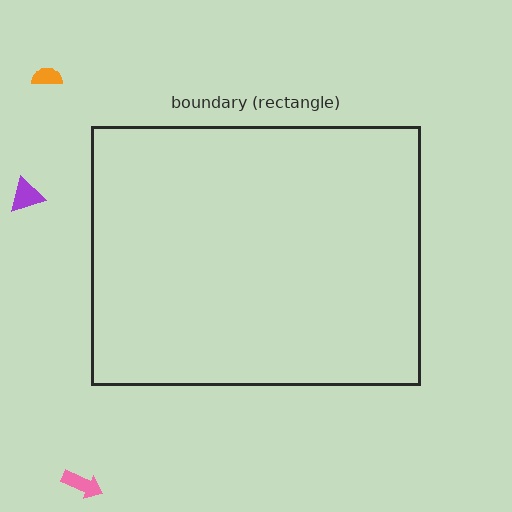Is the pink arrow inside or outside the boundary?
Outside.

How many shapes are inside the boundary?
0 inside, 3 outside.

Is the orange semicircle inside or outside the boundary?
Outside.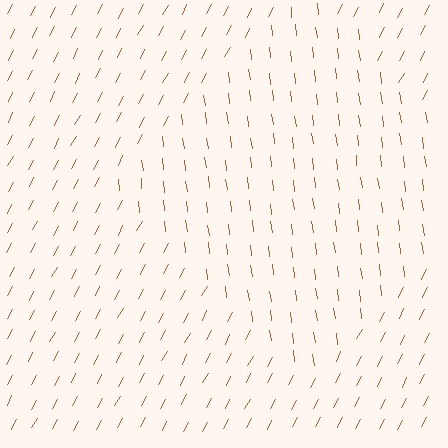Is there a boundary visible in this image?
Yes, there is a texture boundary formed by a change in line orientation.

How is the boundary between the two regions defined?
The boundary is defined purely by a change in line orientation (approximately 35 degrees difference). All lines are the same color and thickness.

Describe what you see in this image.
The image is filled with small brown line segments. A diamond region in the image has lines oriented differently from the surrounding lines, creating a visible texture boundary.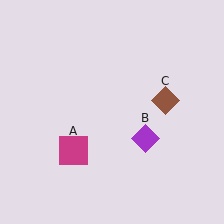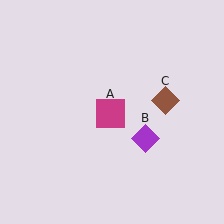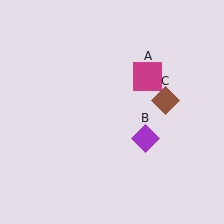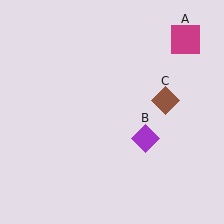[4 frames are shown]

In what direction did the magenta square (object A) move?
The magenta square (object A) moved up and to the right.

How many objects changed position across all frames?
1 object changed position: magenta square (object A).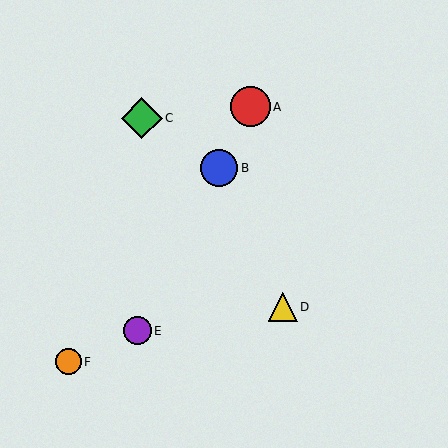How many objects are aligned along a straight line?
3 objects (A, B, E) are aligned along a straight line.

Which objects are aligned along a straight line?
Objects A, B, E are aligned along a straight line.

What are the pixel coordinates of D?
Object D is at (283, 307).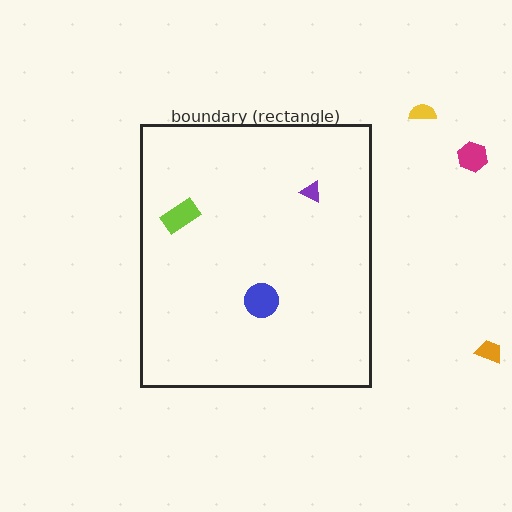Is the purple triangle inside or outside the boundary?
Inside.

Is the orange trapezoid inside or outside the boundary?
Outside.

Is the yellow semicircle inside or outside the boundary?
Outside.